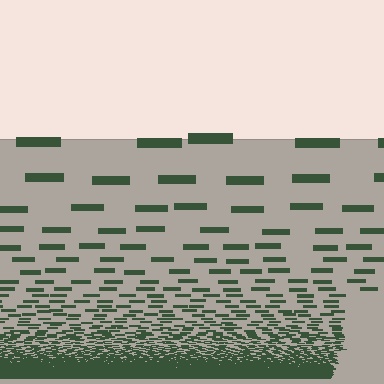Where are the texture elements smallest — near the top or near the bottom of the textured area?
Near the bottom.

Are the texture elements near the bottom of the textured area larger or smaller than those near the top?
Smaller. The gradient is inverted — elements near the bottom are smaller and denser.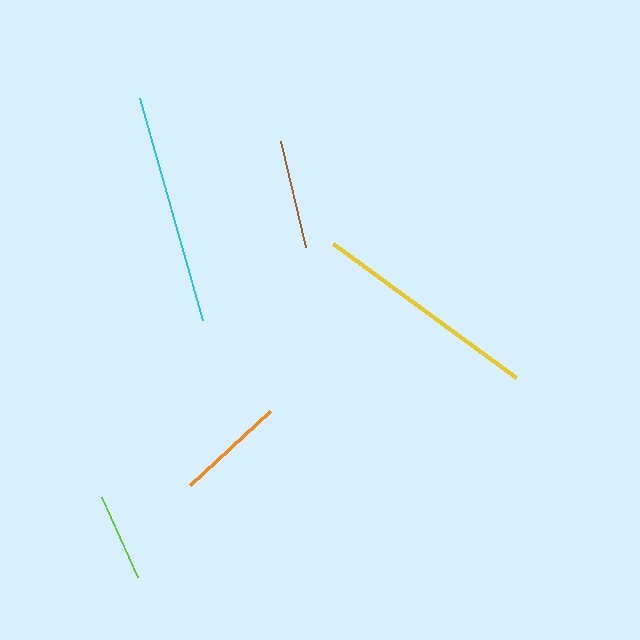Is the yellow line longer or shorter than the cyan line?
The cyan line is longer than the yellow line.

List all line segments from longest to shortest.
From longest to shortest: cyan, yellow, orange, brown, lime.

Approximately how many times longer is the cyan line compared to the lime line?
The cyan line is approximately 2.6 times the length of the lime line.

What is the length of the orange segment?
The orange segment is approximately 109 pixels long.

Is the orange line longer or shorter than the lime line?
The orange line is longer than the lime line.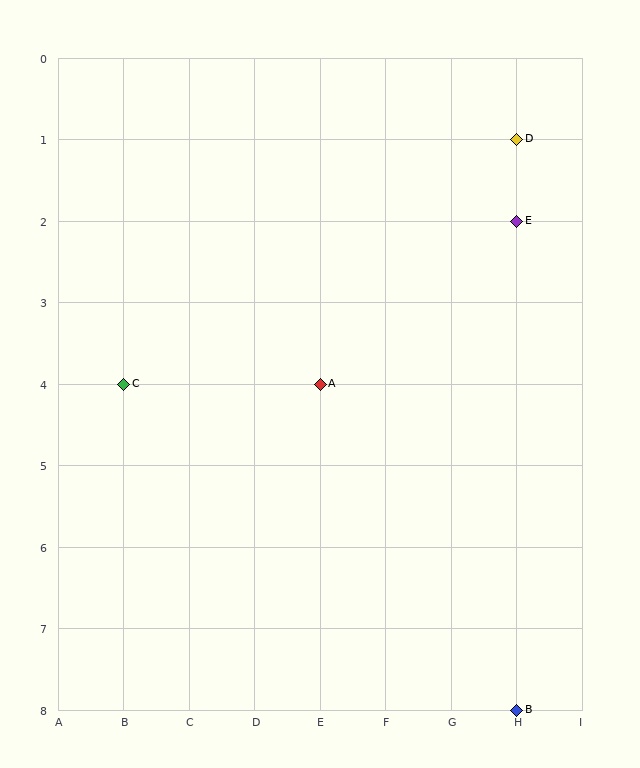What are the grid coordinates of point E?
Point E is at grid coordinates (H, 2).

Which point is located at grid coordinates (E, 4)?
Point A is at (E, 4).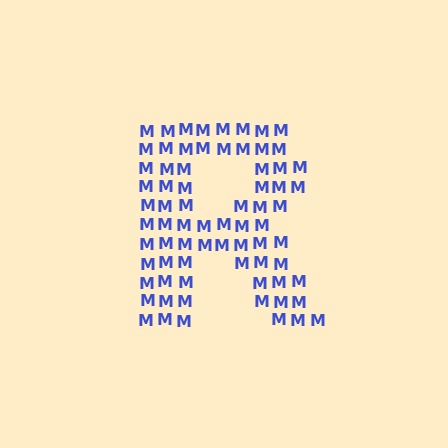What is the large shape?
The large shape is the letter R.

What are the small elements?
The small elements are letter M's.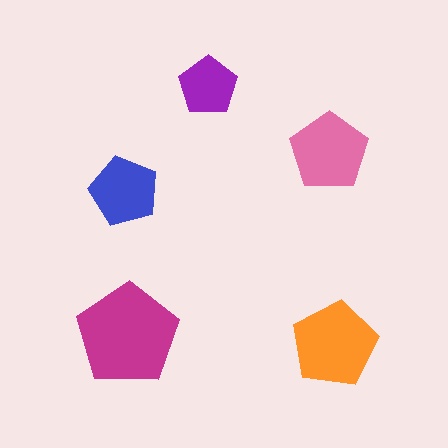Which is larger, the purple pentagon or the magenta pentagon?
The magenta one.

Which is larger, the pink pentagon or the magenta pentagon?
The magenta one.